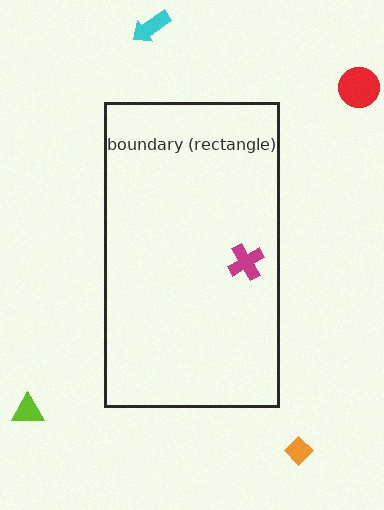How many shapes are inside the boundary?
1 inside, 4 outside.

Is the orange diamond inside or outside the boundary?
Outside.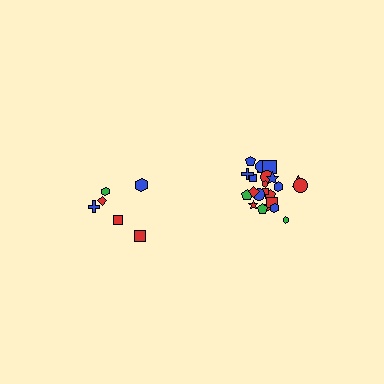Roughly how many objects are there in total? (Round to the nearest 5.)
Roughly 30 objects in total.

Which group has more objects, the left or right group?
The right group.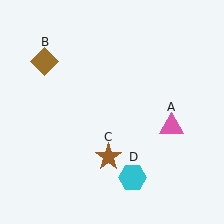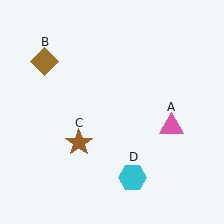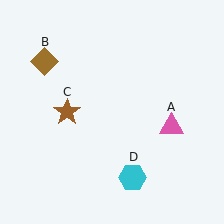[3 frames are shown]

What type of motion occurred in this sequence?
The brown star (object C) rotated clockwise around the center of the scene.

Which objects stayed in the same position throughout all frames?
Pink triangle (object A) and brown diamond (object B) and cyan hexagon (object D) remained stationary.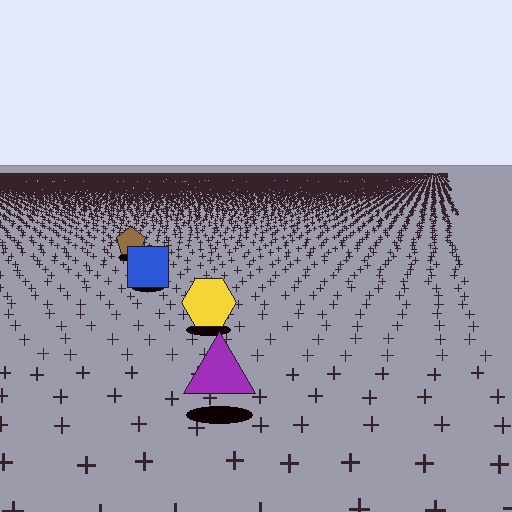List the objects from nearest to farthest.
From nearest to farthest: the purple triangle, the yellow hexagon, the blue square, the brown pentagon.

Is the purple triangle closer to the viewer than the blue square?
Yes. The purple triangle is closer — you can tell from the texture gradient: the ground texture is coarser near it.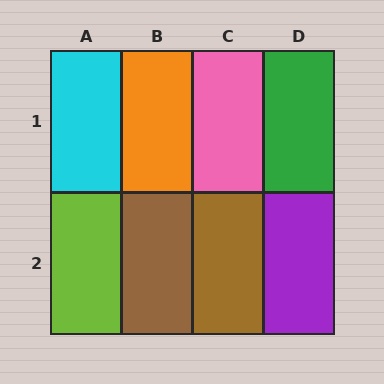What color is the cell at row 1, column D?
Green.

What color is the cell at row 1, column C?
Pink.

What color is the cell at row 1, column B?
Orange.